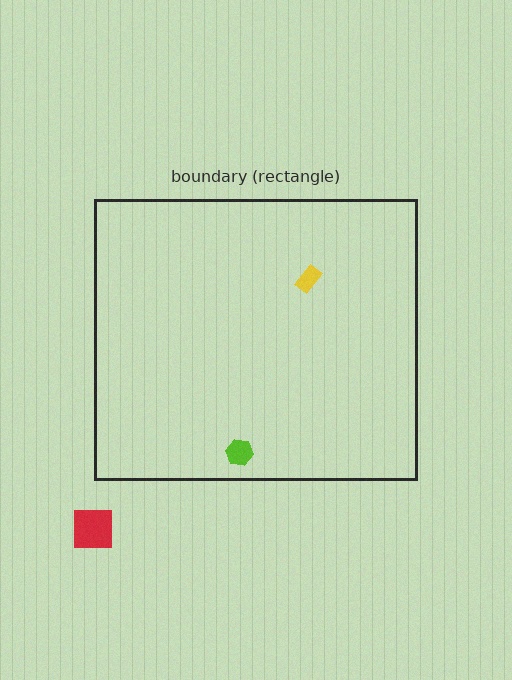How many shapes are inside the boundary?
2 inside, 1 outside.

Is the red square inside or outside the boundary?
Outside.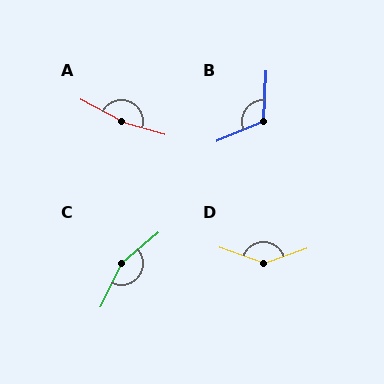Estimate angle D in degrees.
Approximately 141 degrees.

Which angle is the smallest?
B, at approximately 116 degrees.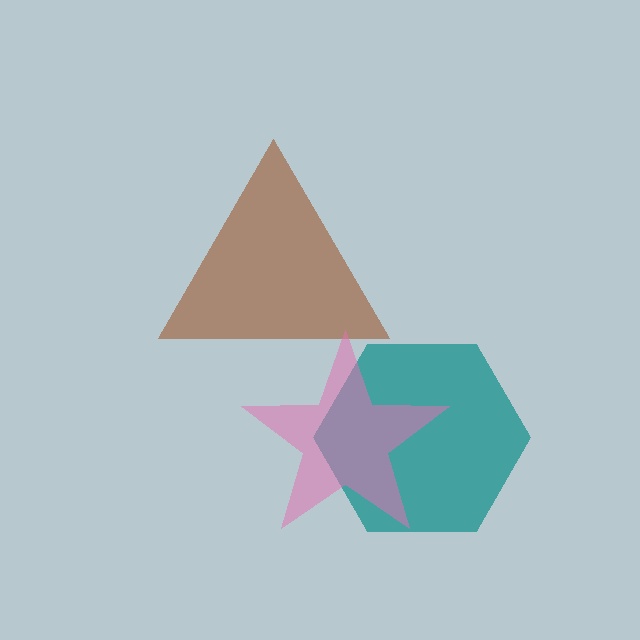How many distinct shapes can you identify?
There are 3 distinct shapes: a teal hexagon, a brown triangle, a pink star.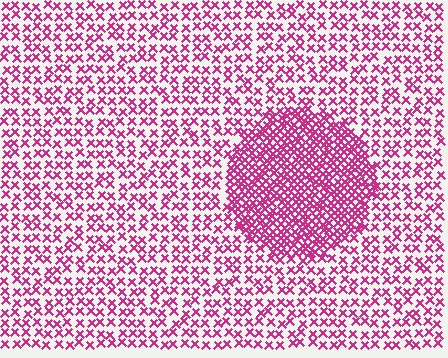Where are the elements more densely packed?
The elements are more densely packed inside the circle boundary.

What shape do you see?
I see a circle.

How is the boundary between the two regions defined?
The boundary is defined by a change in element density (approximately 2.2x ratio). All elements are the same color, size, and shape.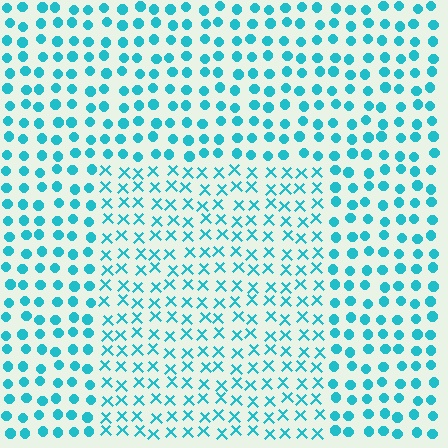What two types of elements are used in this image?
The image uses X marks inside the rectangle region and circles outside it.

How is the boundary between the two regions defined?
The boundary is defined by a change in element shape: X marks inside vs. circles outside. All elements share the same color and spacing.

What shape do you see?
I see a rectangle.